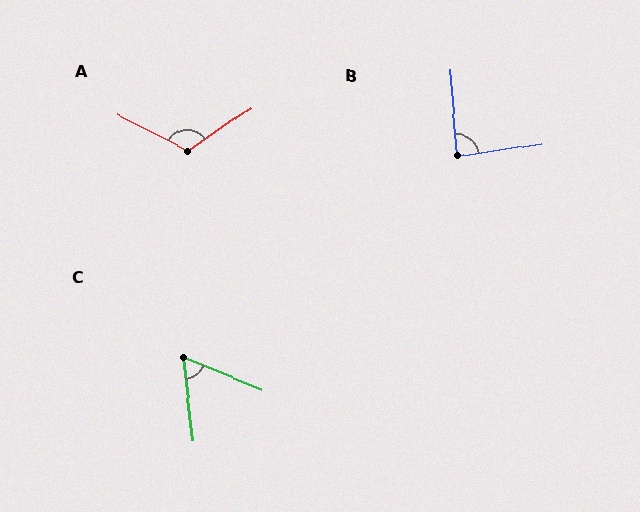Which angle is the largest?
A, at approximately 118 degrees.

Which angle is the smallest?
C, at approximately 61 degrees.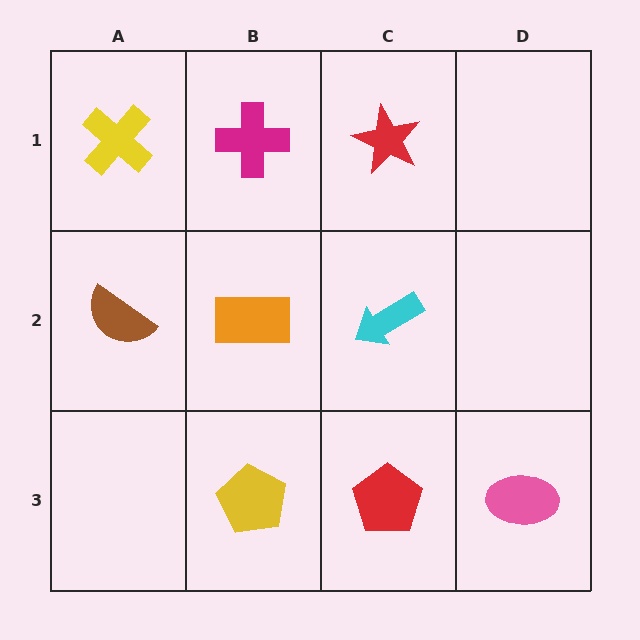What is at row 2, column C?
A cyan arrow.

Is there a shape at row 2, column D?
No, that cell is empty.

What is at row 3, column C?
A red pentagon.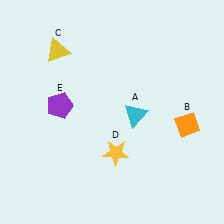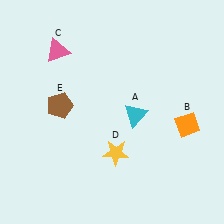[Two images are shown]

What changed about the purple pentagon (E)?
In Image 1, E is purple. In Image 2, it changed to brown.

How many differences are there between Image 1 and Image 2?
There are 2 differences between the two images.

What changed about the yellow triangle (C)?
In Image 1, C is yellow. In Image 2, it changed to pink.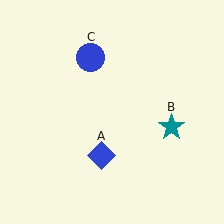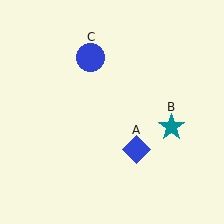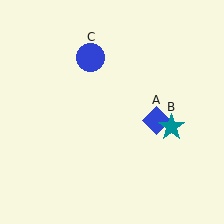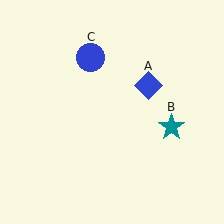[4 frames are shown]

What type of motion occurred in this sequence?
The blue diamond (object A) rotated counterclockwise around the center of the scene.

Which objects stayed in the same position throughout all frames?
Teal star (object B) and blue circle (object C) remained stationary.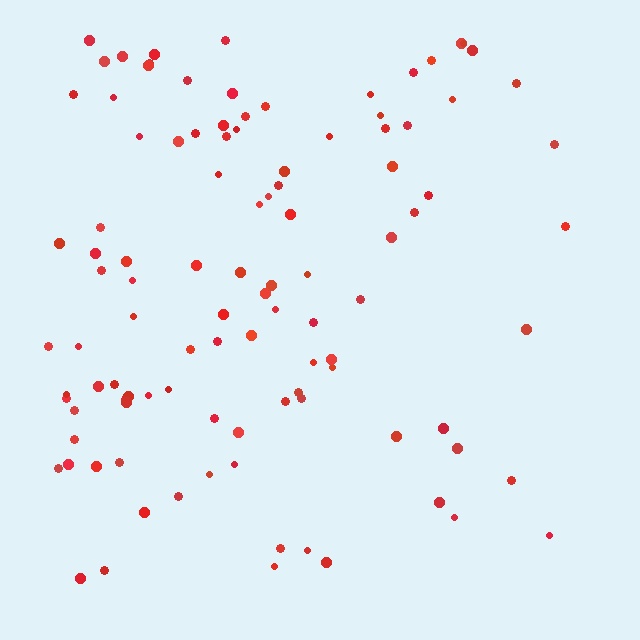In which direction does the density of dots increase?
From right to left, with the left side densest.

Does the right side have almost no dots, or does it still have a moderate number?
Still a moderate number, just noticeably fewer than the left.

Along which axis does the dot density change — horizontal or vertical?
Horizontal.